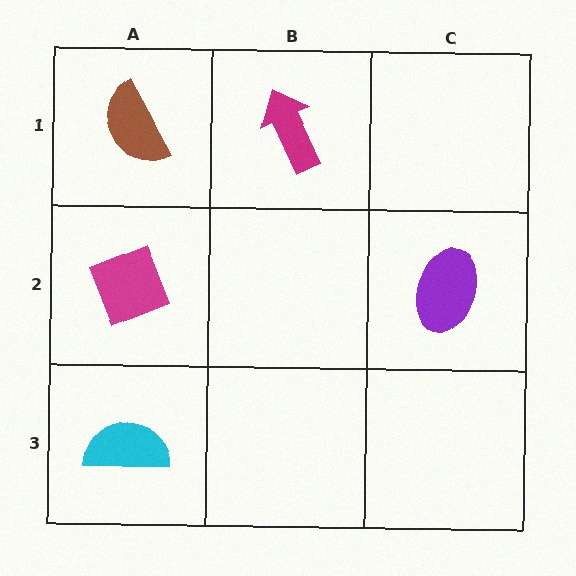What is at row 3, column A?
A cyan semicircle.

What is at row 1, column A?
A brown semicircle.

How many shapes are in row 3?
1 shape.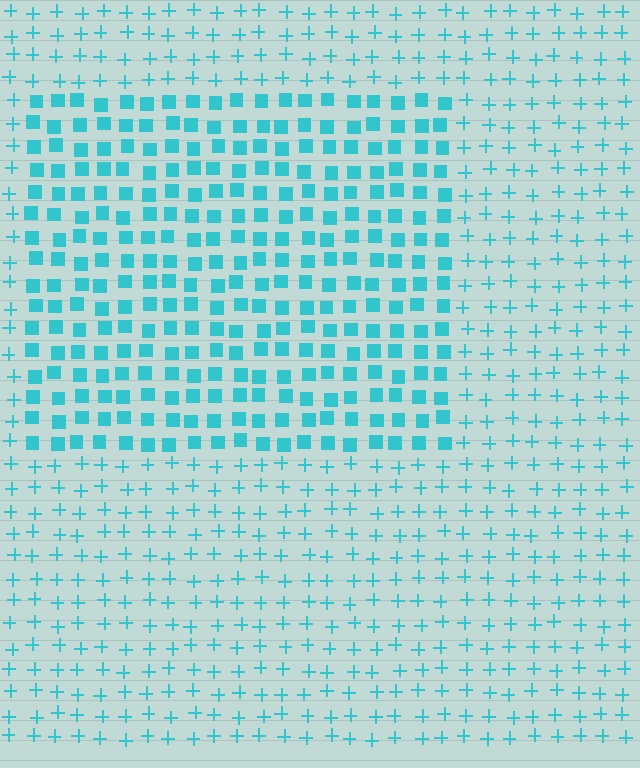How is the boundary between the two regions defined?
The boundary is defined by a change in element shape: squares inside vs. plus signs outside. All elements share the same color and spacing.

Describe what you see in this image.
The image is filled with small cyan elements arranged in a uniform grid. A rectangle-shaped region contains squares, while the surrounding area contains plus signs. The boundary is defined purely by the change in element shape.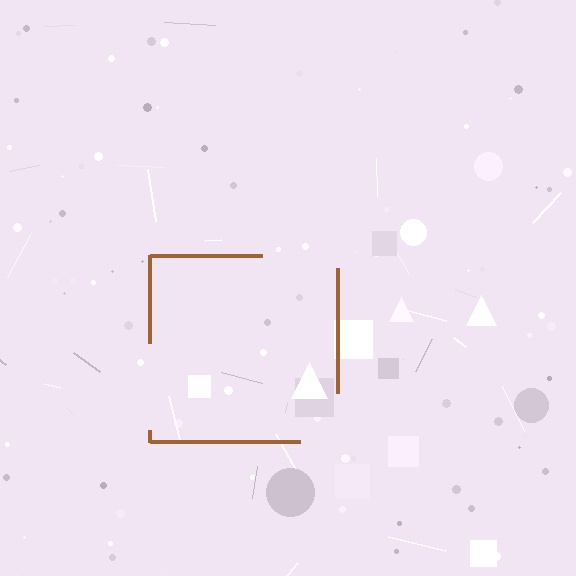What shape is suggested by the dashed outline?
The dashed outline suggests a square.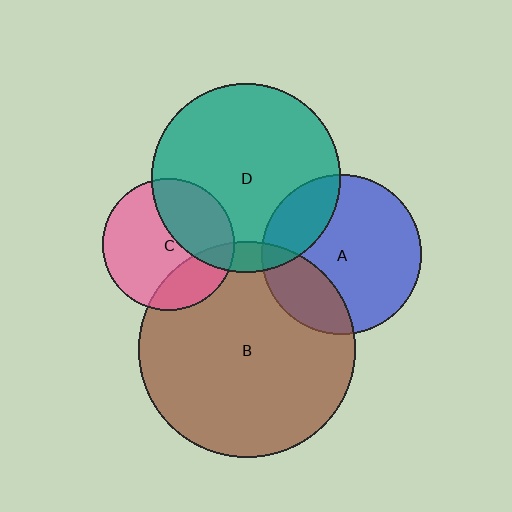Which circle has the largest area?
Circle B (brown).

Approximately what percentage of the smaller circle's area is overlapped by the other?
Approximately 20%.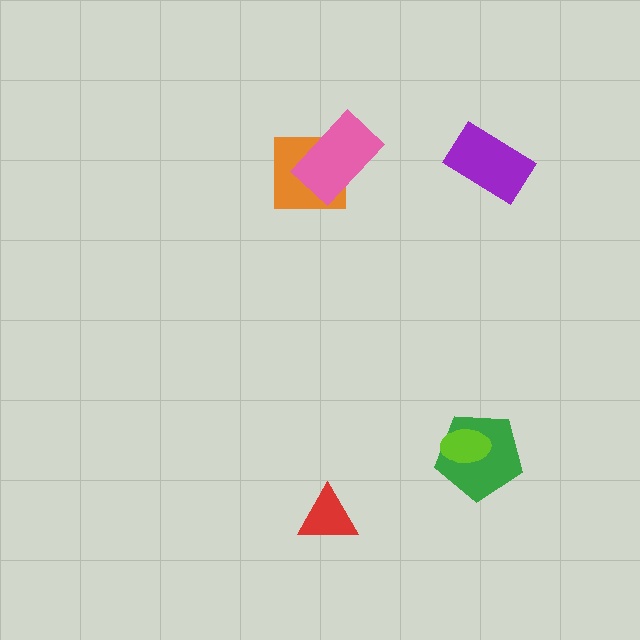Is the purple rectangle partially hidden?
No, no other shape covers it.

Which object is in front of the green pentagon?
The lime ellipse is in front of the green pentagon.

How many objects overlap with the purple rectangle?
0 objects overlap with the purple rectangle.